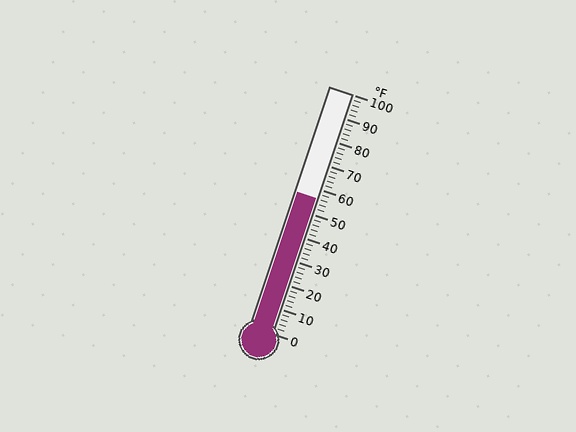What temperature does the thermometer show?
The thermometer shows approximately 56°F.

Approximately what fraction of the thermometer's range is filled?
The thermometer is filled to approximately 55% of its range.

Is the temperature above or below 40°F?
The temperature is above 40°F.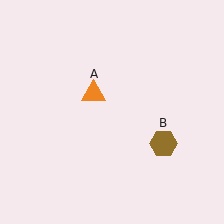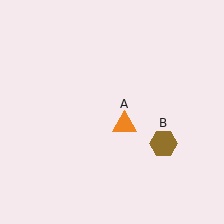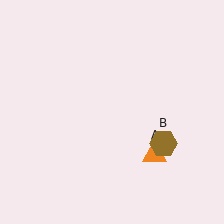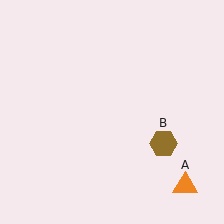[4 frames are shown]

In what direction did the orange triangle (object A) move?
The orange triangle (object A) moved down and to the right.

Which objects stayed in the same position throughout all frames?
Brown hexagon (object B) remained stationary.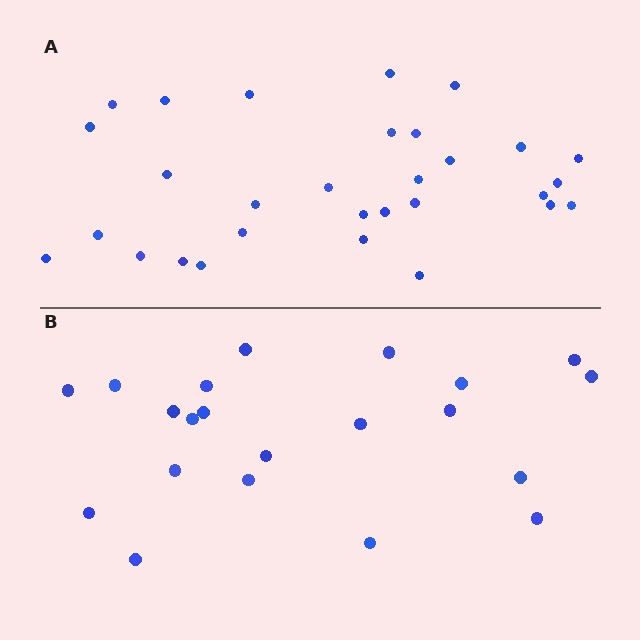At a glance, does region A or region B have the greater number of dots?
Region A (the top region) has more dots.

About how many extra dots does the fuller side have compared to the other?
Region A has roughly 8 or so more dots than region B.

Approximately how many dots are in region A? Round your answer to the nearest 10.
About 30 dots.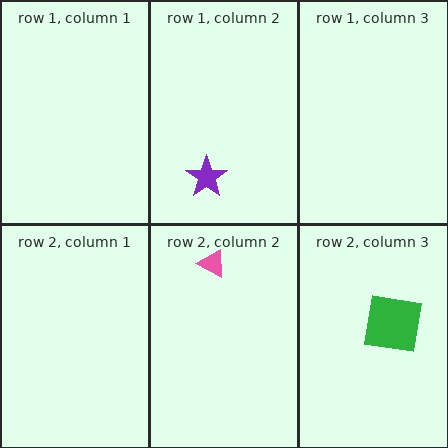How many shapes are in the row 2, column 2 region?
1.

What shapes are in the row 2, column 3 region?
The green square.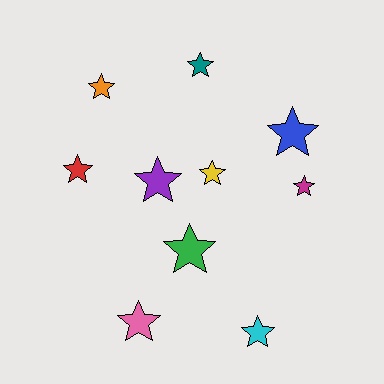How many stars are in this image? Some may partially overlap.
There are 10 stars.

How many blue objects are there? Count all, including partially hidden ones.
There is 1 blue object.